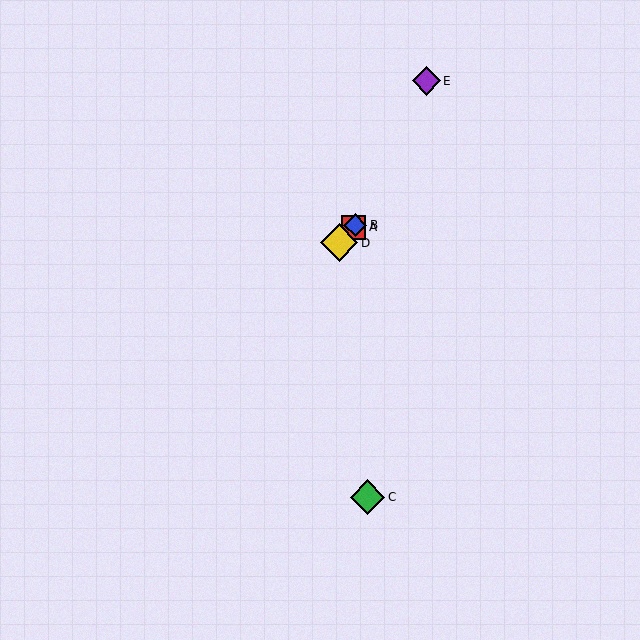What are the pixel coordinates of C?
Object C is at (368, 497).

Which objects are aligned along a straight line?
Objects A, B, D are aligned along a straight line.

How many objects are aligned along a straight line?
3 objects (A, B, D) are aligned along a straight line.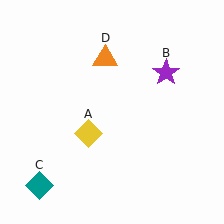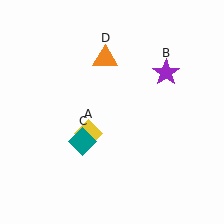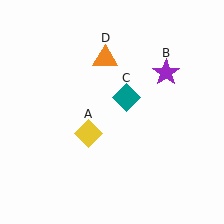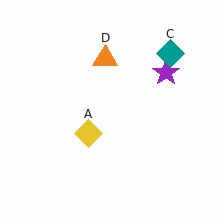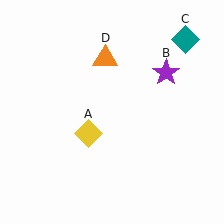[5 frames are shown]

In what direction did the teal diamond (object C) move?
The teal diamond (object C) moved up and to the right.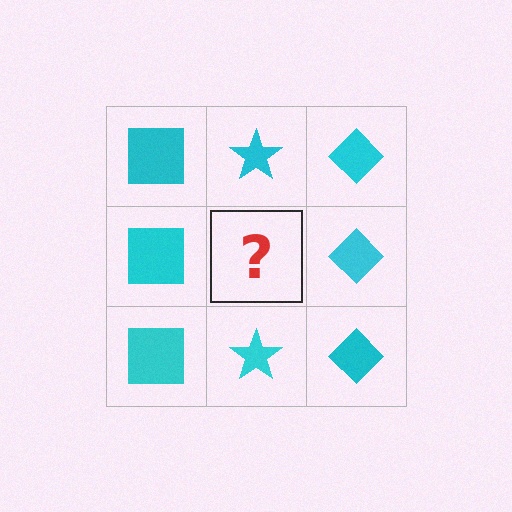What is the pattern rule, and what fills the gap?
The rule is that each column has a consistent shape. The gap should be filled with a cyan star.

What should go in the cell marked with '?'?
The missing cell should contain a cyan star.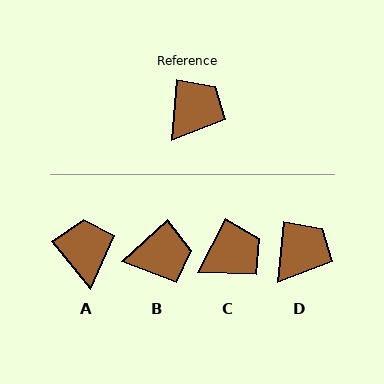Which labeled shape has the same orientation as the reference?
D.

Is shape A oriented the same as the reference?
No, it is off by about 45 degrees.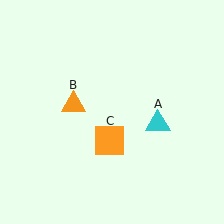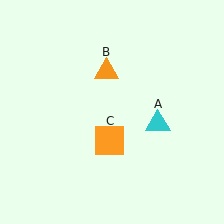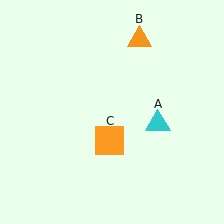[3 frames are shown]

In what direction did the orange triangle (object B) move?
The orange triangle (object B) moved up and to the right.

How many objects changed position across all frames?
1 object changed position: orange triangle (object B).